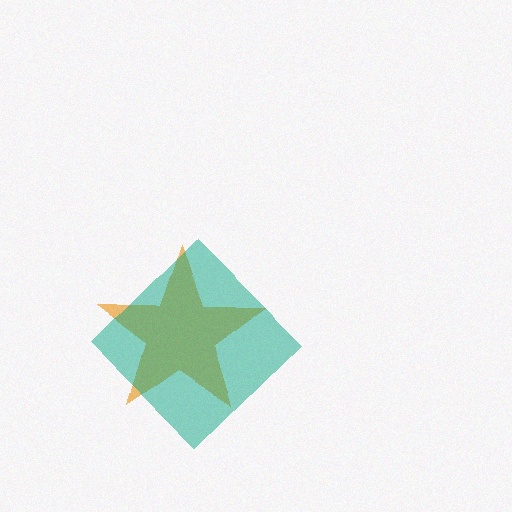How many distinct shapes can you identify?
There are 2 distinct shapes: an orange star, a teal diamond.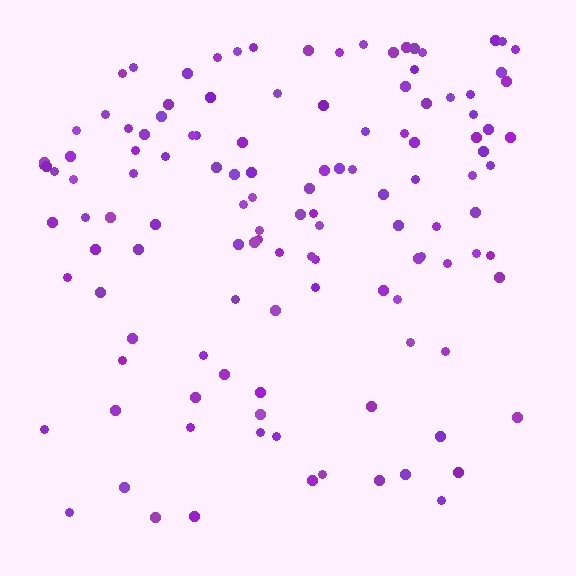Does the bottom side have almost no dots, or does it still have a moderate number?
Still a moderate number, just noticeably fewer than the top.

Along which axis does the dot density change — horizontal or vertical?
Vertical.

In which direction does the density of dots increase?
From bottom to top, with the top side densest.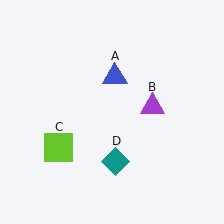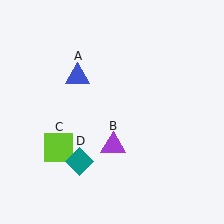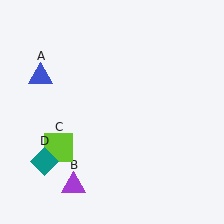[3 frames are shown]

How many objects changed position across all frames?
3 objects changed position: blue triangle (object A), purple triangle (object B), teal diamond (object D).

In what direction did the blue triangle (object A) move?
The blue triangle (object A) moved left.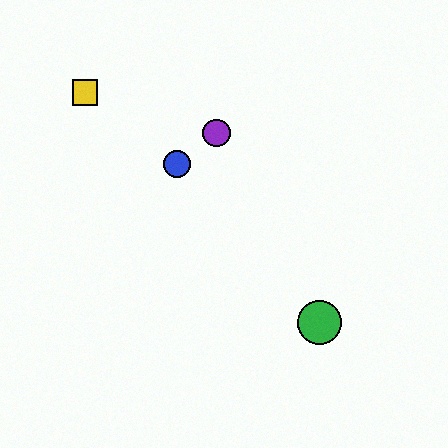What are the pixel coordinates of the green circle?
The green circle is at (319, 322).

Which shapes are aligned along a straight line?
The red triangle, the green circle, the purple circle are aligned along a straight line.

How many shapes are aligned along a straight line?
3 shapes (the red triangle, the green circle, the purple circle) are aligned along a straight line.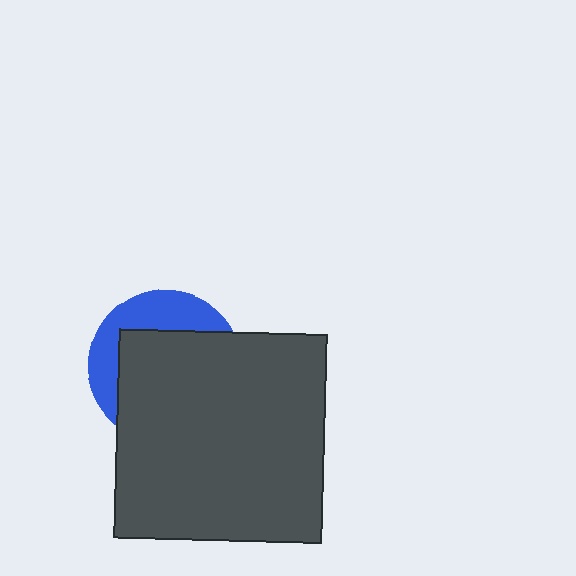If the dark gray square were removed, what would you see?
You would see the complete blue circle.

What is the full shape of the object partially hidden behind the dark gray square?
The partially hidden object is a blue circle.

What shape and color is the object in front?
The object in front is a dark gray square.